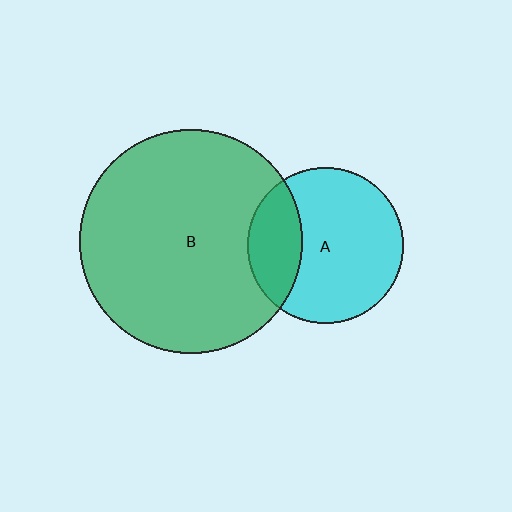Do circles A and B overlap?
Yes.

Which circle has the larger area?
Circle B (green).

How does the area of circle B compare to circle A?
Approximately 2.0 times.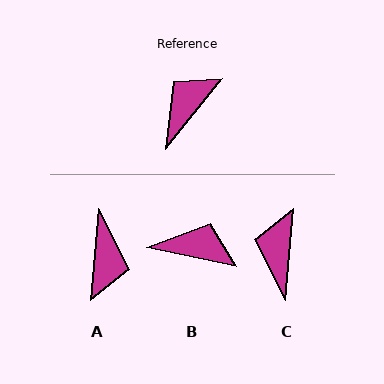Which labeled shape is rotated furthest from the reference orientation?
A, about 146 degrees away.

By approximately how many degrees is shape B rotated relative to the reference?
Approximately 63 degrees clockwise.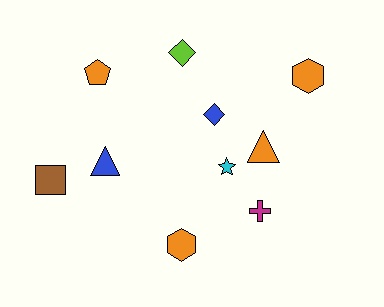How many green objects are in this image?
There are no green objects.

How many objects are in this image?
There are 10 objects.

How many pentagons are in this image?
There is 1 pentagon.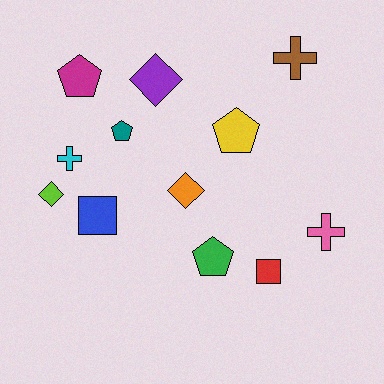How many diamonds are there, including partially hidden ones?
There are 3 diamonds.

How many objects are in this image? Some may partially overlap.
There are 12 objects.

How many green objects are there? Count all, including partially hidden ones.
There is 1 green object.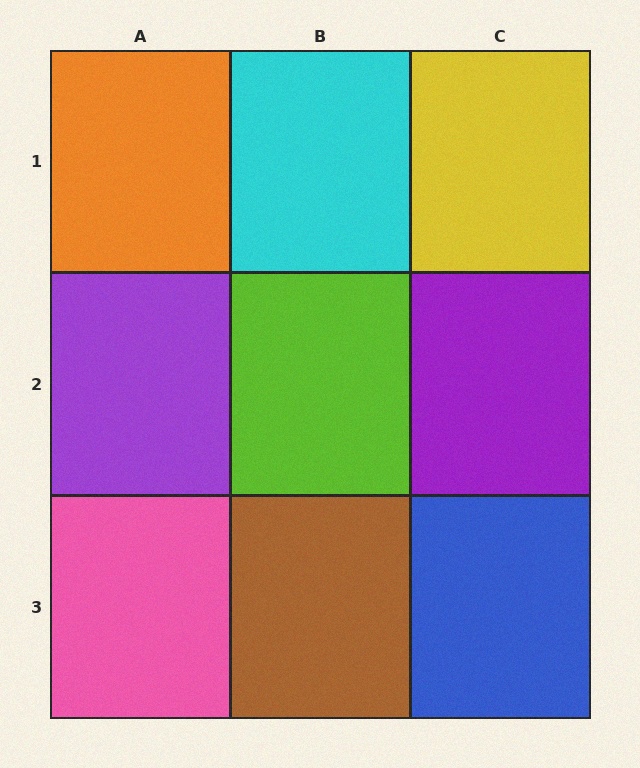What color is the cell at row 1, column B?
Cyan.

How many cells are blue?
1 cell is blue.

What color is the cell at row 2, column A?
Purple.